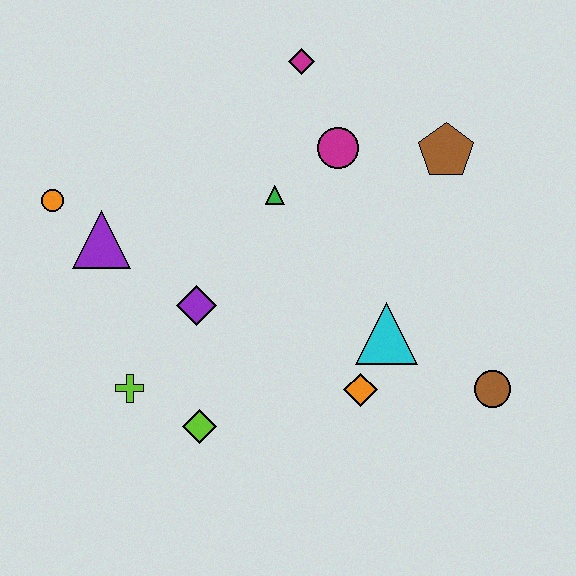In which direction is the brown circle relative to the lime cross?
The brown circle is to the right of the lime cross.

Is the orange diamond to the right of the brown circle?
No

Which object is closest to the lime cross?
The lime diamond is closest to the lime cross.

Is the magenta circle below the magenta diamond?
Yes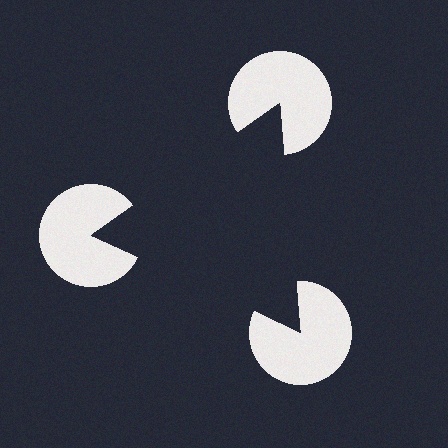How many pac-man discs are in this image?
There are 3 — one at each vertex of the illusory triangle.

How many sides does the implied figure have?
3 sides.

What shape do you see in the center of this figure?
An illusory triangle — its edges are inferred from the aligned wedge cuts in the pac-man discs, not physically drawn.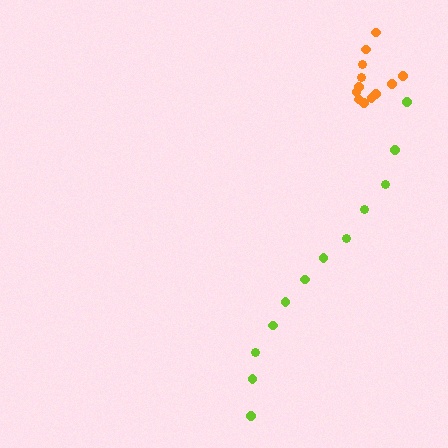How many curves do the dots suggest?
There are 2 distinct paths.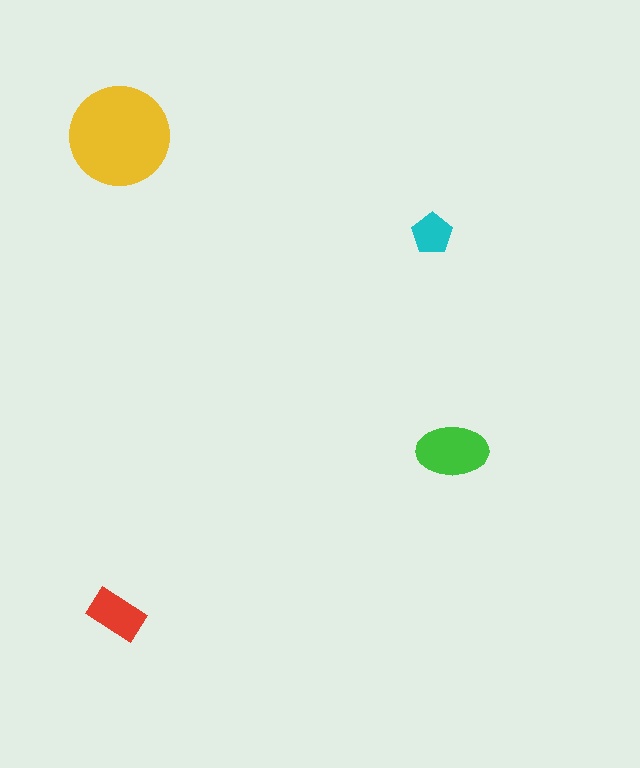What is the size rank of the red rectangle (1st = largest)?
3rd.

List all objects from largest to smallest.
The yellow circle, the green ellipse, the red rectangle, the cyan pentagon.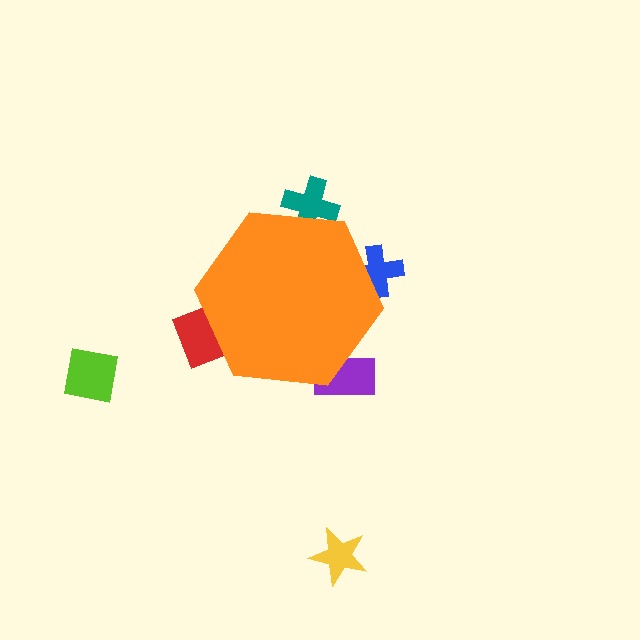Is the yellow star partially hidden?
No, the yellow star is fully visible.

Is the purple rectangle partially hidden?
Yes, the purple rectangle is partially hidden behind the orange hexagon.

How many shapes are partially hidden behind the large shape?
4 shapes are partially hidden.